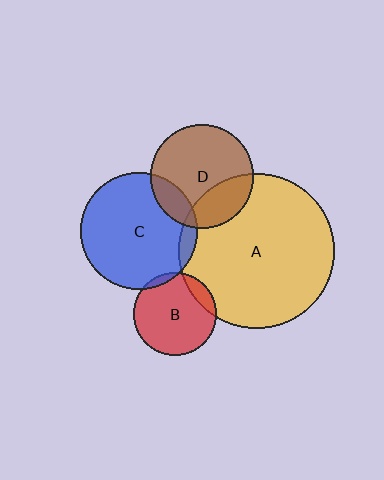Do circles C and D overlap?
Yes.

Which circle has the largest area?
Circle A (yellow).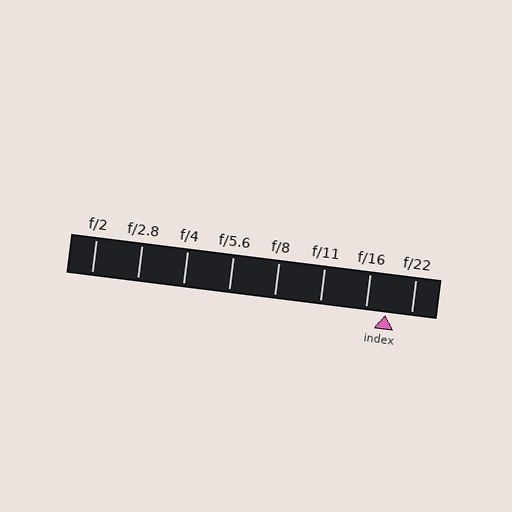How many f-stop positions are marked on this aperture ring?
There are 8 f-stop positions marked.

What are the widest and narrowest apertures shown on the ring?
The widest aperture shown is f/2 and the narrowest is f/22.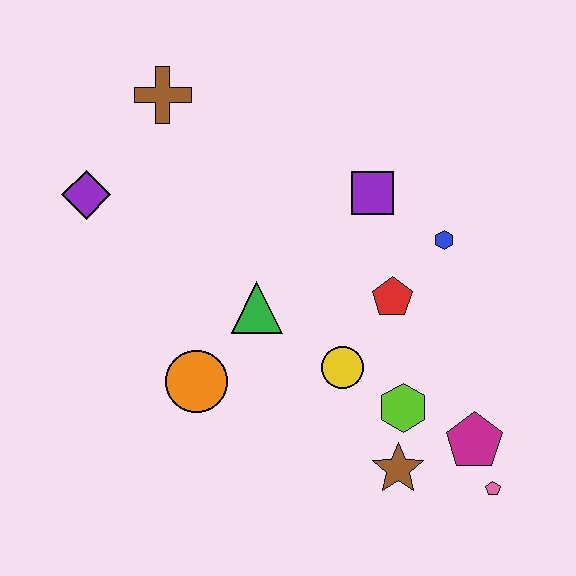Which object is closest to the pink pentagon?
The magenta pentagon is closest to the pink pentagon.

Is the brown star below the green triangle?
Yes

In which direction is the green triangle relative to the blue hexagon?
The green triangle is to the left of the blue hexagon.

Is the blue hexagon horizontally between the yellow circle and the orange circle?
No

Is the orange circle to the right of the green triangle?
No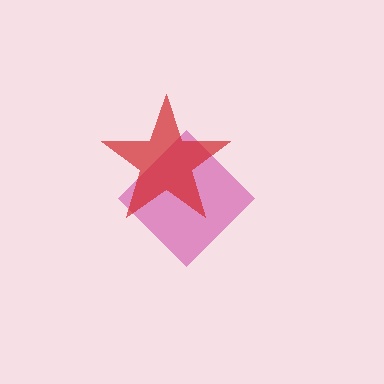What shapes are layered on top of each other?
The layered shapes are: a magenta diamond, a red star.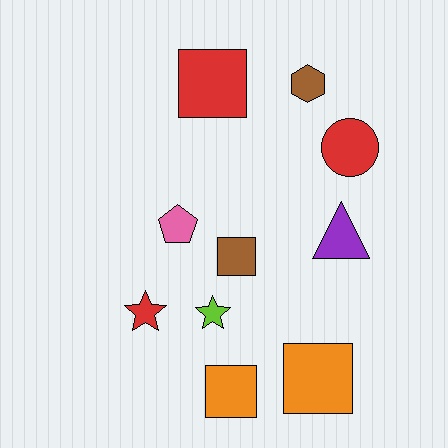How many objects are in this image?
There are 10 objects.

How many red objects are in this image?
There are 3 red objects.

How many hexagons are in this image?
There is 1 hexagon.